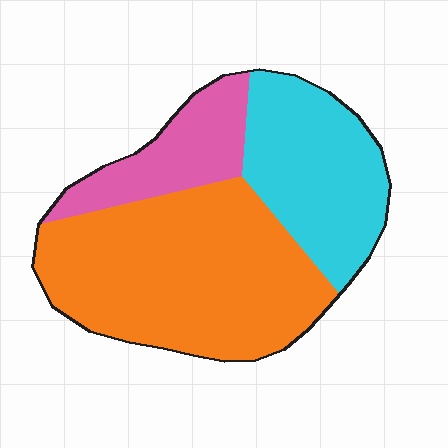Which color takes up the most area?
Orange, at roughly 55%.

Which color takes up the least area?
Pink, at roughly 15%.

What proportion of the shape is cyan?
Cyan takes up between a quarter and a half of the shape.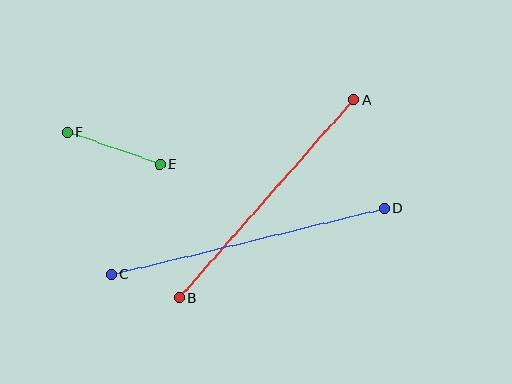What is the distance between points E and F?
The distance is approximately 98 pixels.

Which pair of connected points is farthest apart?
Points C and D are farthest apart.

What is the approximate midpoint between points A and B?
The midpoint is at approximately (266, 199) pixels.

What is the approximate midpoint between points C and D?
The midpoint is at approximately (248, 241) pixels.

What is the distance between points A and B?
The distance is approximately 264 pixels.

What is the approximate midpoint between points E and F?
The midpoint is at approximately (114, 148) pixels.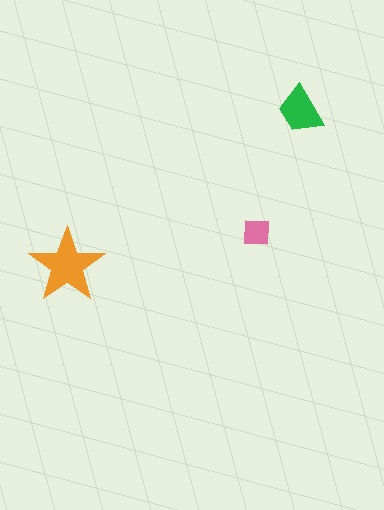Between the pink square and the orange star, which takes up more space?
The orange star.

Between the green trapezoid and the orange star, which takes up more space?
The orange star.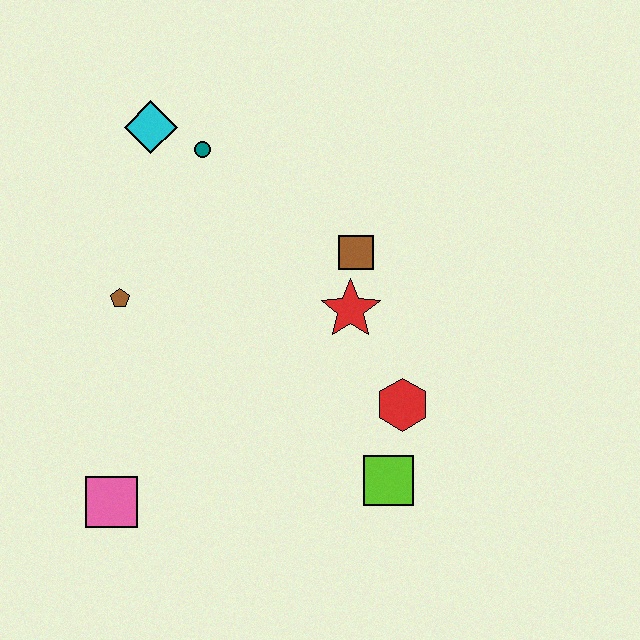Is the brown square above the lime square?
Yes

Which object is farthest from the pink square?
The cyan diamond is farthest from the pink square.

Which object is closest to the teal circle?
The cyan diamond is closest to the teal circle.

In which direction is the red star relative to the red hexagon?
The red star is above the red hexagon.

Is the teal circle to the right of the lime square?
No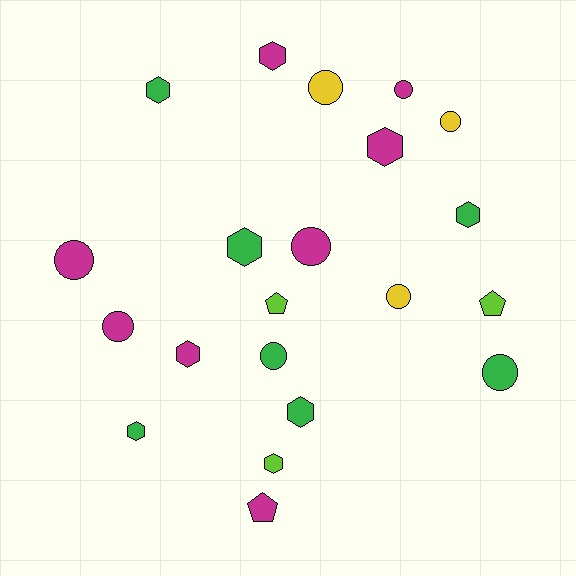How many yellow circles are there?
There are 3 yellow circles.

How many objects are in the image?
There are 21 objects.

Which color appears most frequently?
Magenta, with 8 objects.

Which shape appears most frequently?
Hexagon, with 9 objects.